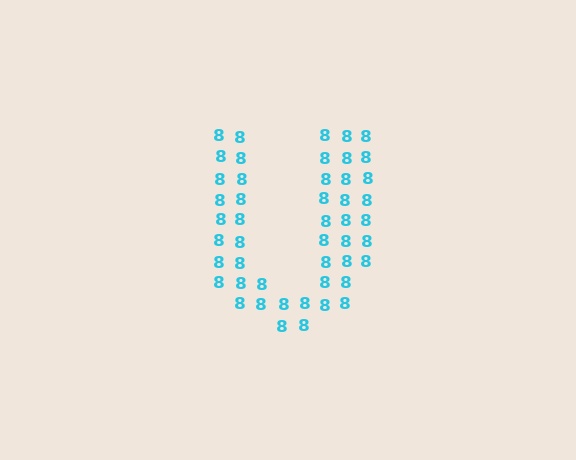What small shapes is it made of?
It is made of small digit 8's.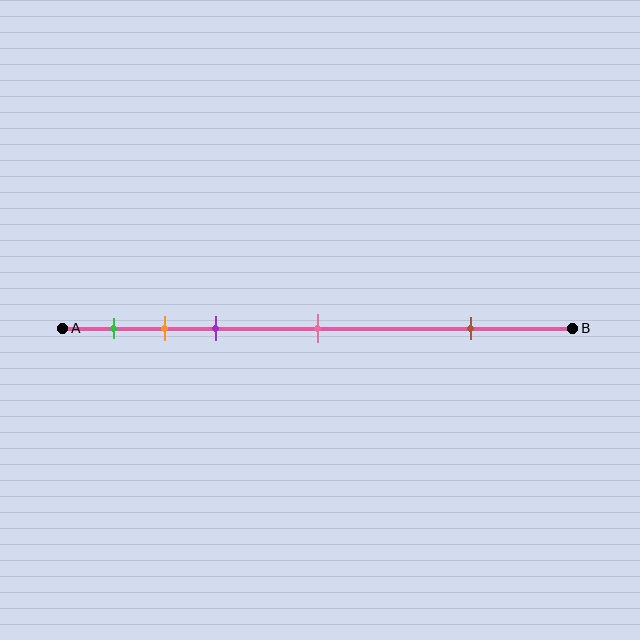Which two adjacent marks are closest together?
The orange and purple marks are the closest adjacent pair.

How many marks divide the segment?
There are 5 marks dividing the segment.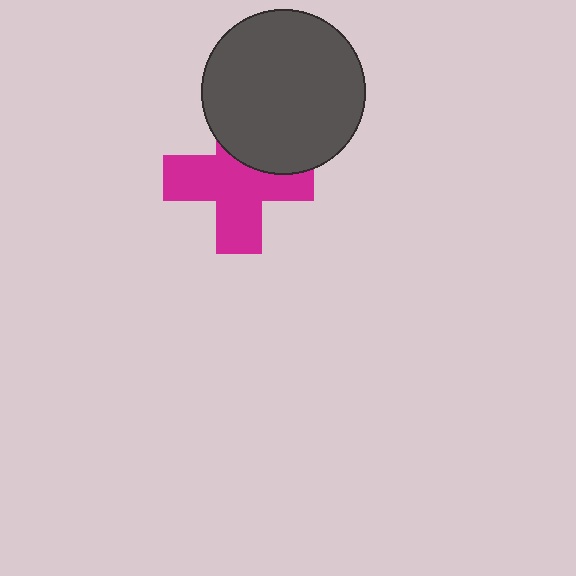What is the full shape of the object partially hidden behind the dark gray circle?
The partially hidden object is a magenta cross.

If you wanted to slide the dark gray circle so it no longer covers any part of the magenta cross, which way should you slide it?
Slide it up — that is the most direct way to separate the two shapes.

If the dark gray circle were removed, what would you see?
You would see the complete magenta cross.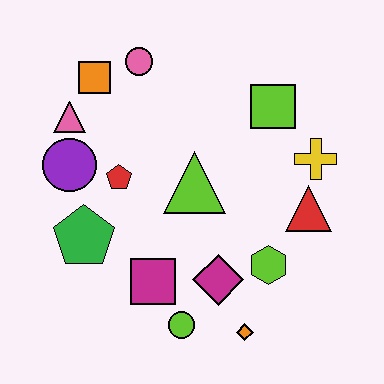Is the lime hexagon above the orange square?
No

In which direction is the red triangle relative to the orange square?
The red triangle is to the right of the orange square.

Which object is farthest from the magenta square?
The pink circle is farthest from the magenta square.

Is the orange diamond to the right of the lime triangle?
Yes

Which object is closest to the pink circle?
The orange square is closest to the pink circle.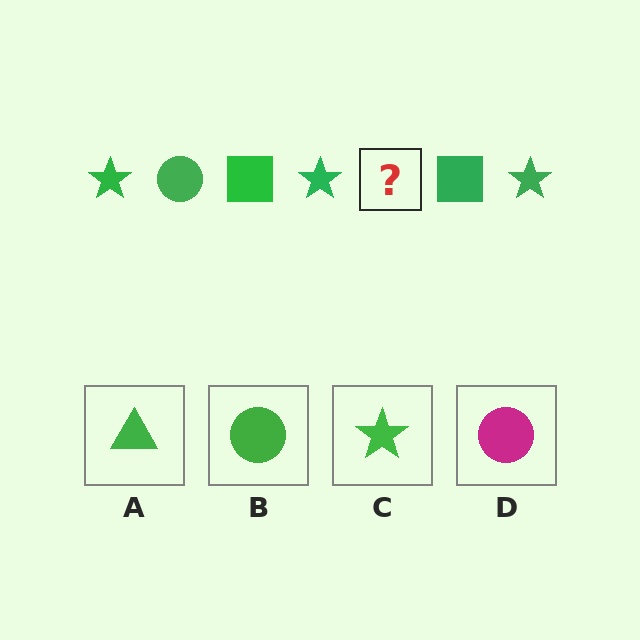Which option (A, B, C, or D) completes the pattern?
B.